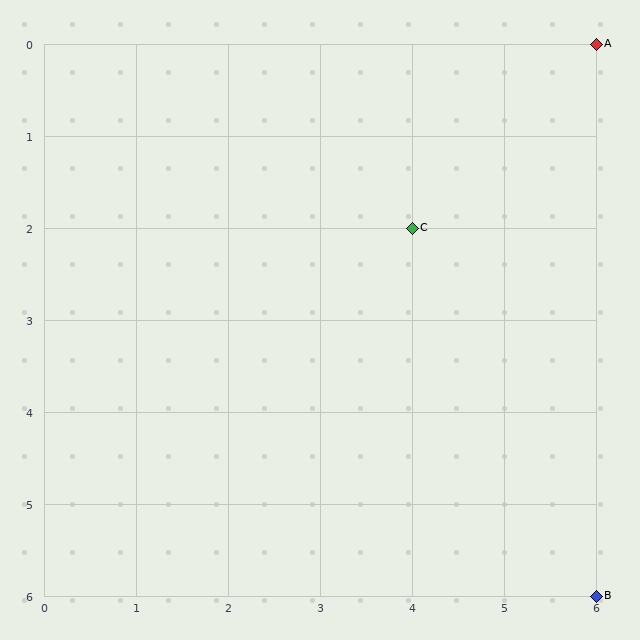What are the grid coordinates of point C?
Point C is at grid coordinates (4, 2).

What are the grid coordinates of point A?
Point A is at grid coordinates (6, 0).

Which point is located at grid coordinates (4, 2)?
Point C is at (4, 2).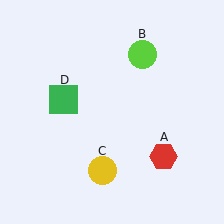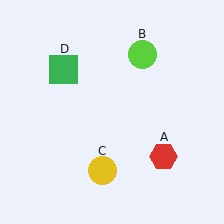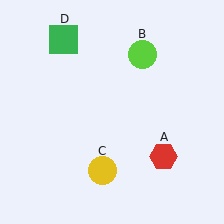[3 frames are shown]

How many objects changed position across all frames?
1 object changed position: green square (object D).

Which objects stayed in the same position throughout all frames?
Red hexagon (object A) and lime circle (object B) and yellow circle (object C) remained stationary.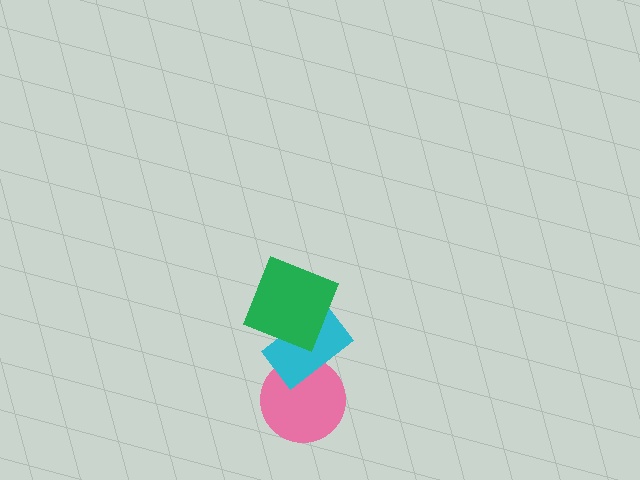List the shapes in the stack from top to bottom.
From top to bottom: the green square, the cyan rectangle, the pink circle.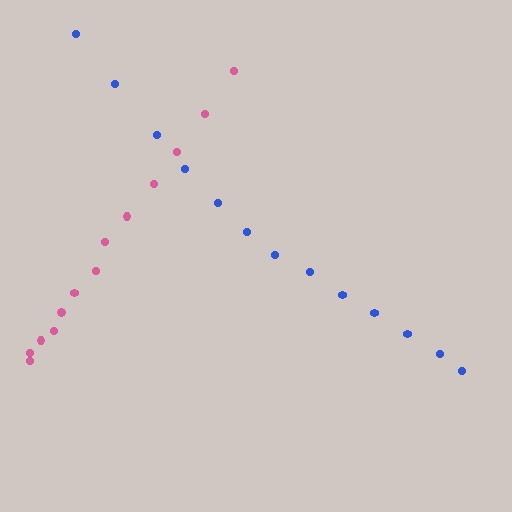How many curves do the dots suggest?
There are 2 distinct paths.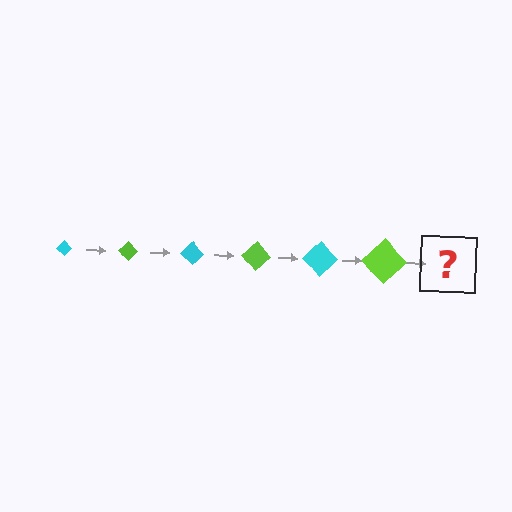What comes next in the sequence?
The next element should be a cyan diamond, larger than the previous one.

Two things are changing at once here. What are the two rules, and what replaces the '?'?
The two rules are that the diamond grows larger each step and the color cycles through cyan and lime. The '?' should be a cyan diamond, larger than the previous one.